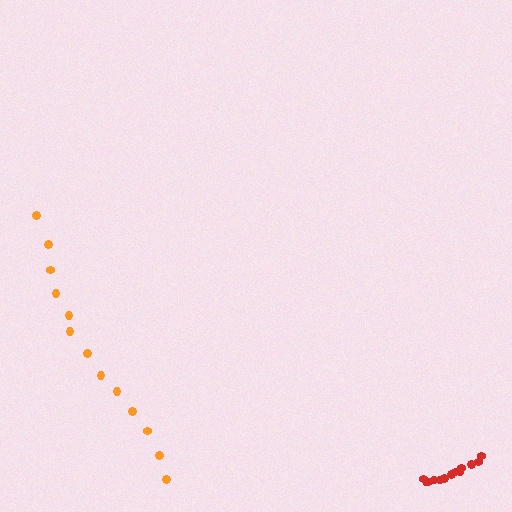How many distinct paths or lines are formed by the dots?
There are 2 distinct paths.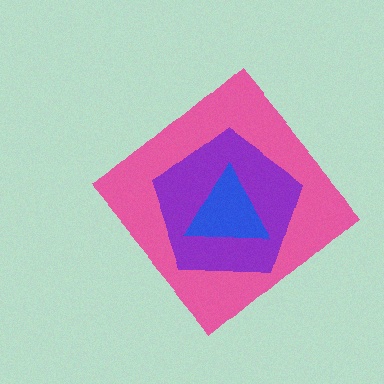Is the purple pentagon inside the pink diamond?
Yes.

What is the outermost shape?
The pink diamond.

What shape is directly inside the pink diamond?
The purple pentagon.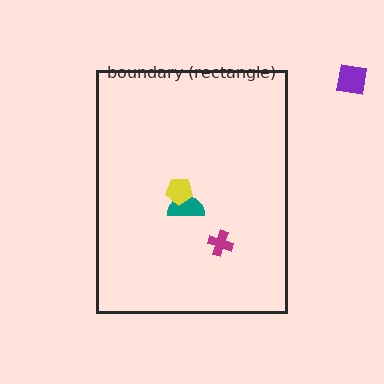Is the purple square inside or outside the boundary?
Outside.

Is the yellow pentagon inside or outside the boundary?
Inside.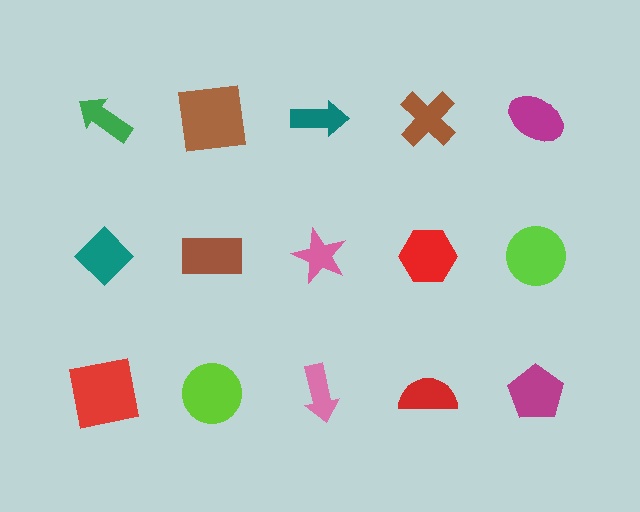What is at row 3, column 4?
A red semicircle.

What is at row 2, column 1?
A teal diamond.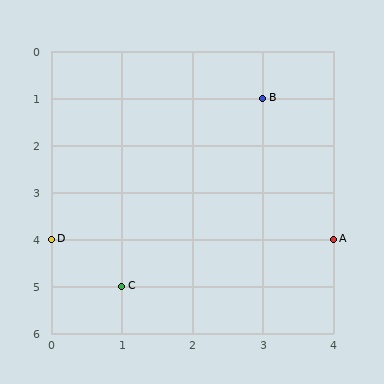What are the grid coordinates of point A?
Point A is at grid coordinates (4, 4).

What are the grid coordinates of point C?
Point C is at grid coordinates (1, 5).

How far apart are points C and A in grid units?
Points C and A are 3 columns and 1 row apart (about 3.2 grid units diagonally).